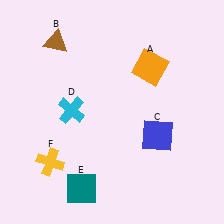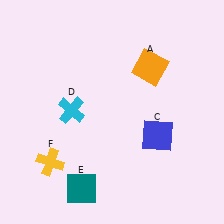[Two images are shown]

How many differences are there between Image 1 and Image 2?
There is 1 difference between the two images.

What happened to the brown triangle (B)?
The brown triangle (B) was removed in Image 2. It was in the top-left area of Image 1.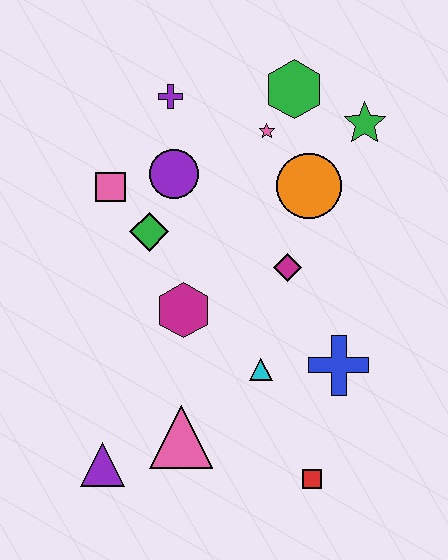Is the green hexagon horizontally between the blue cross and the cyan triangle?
Yes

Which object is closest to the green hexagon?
The pink star is closest to the green hexagon.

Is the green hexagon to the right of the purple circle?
Yes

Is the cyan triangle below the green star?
Yes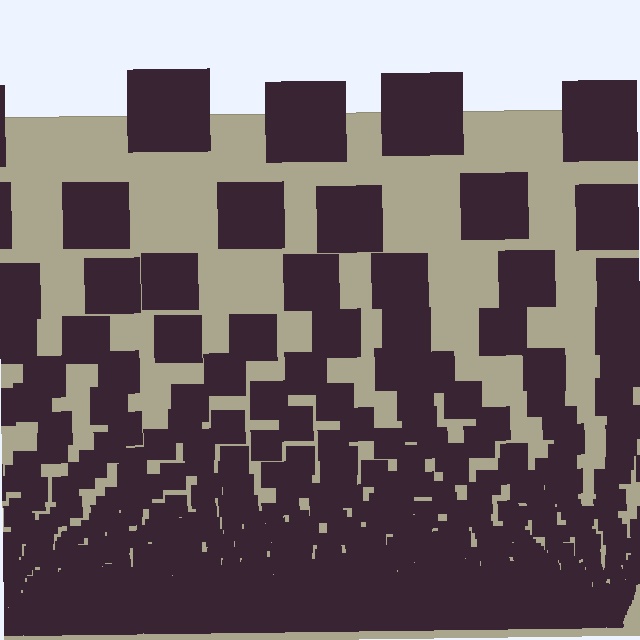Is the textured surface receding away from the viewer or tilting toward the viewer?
The surface appears to tilt toward the viewer. Texture elements get larger and sparser toward the top.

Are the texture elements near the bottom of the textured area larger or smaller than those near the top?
Smaller. The gradient is inverted — elements near the bottom are smaller and denser.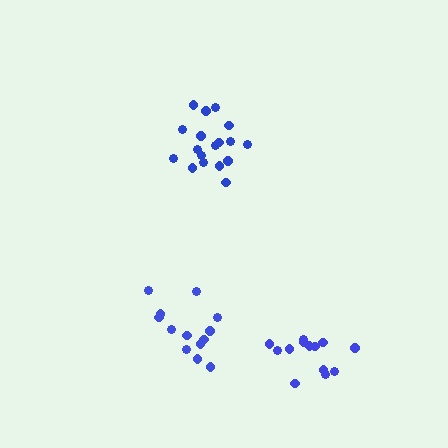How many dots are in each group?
Group 1: 13 dots, Group 2: 13 dots, Group 3: 18 dots (44 total).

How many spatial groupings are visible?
There are 3 spatial groupings.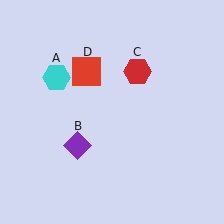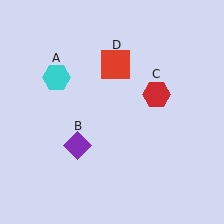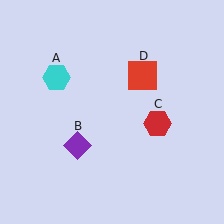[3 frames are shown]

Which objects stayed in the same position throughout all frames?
Cyan hexagon (object A) and purple diamond (object B) remained stationary.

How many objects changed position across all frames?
2 objects changed position: red hexagon (object C), red square (object D).